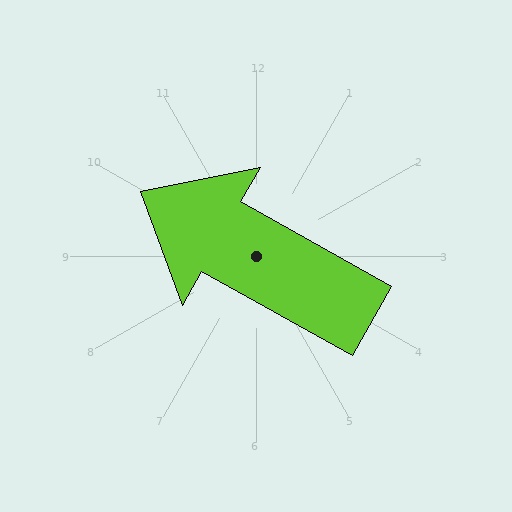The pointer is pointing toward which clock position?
Roughly 10 o'clock.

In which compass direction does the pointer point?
Northwest.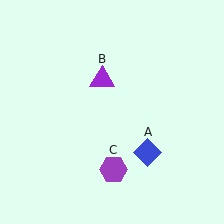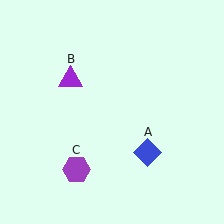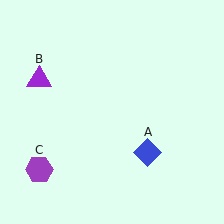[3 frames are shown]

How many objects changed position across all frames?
2 objects changed position: purple triangle (object B), purple hexagon (object C).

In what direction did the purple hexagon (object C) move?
The purple hexagon (object C) moved left.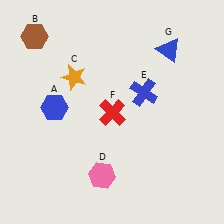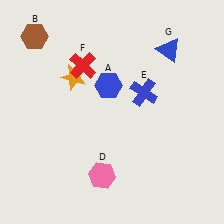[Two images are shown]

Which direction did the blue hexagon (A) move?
The blue hexagon (A) moved right.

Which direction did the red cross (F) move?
The red cross (F) moved up.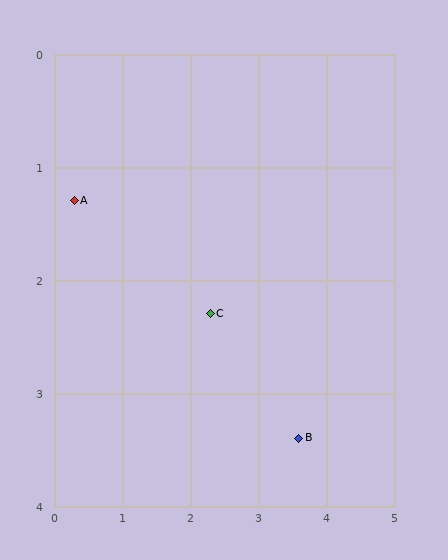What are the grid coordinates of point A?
Point A is at approximately (0.3, 1.3).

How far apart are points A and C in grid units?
Points A and C are about 2.2 grid units apart.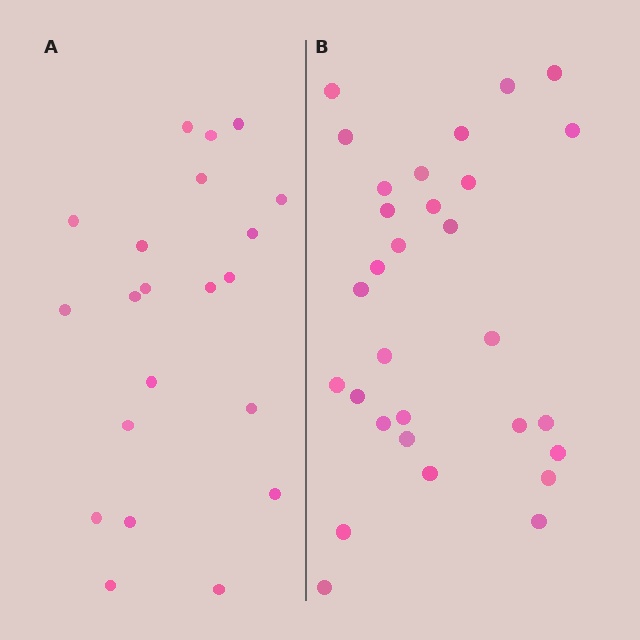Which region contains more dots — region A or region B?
Region B (the right region) has more dots.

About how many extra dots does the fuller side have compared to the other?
Region B has roughly 8 or so more dots than region A.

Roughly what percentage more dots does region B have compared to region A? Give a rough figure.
About 45% more.